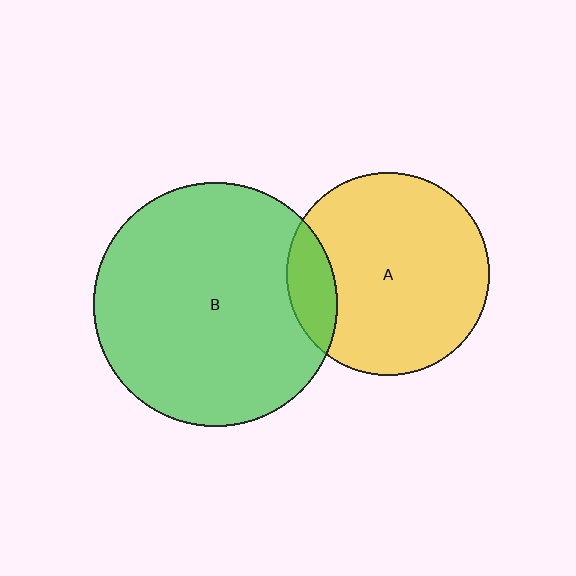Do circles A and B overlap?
Yes.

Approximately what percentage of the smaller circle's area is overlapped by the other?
Approximately 15%.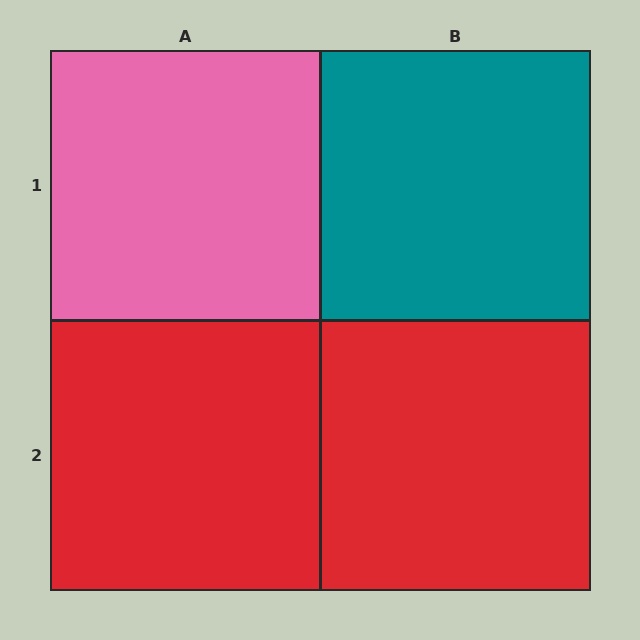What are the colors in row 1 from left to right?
Pink, teal.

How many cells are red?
2 cells are red.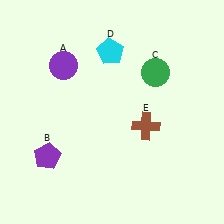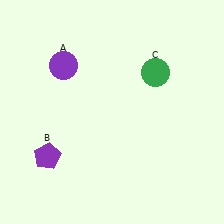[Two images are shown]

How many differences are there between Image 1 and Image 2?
There are 2 differences between the two images.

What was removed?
The brown cross (E), the cyan pentagon (D) were removed in Image 2.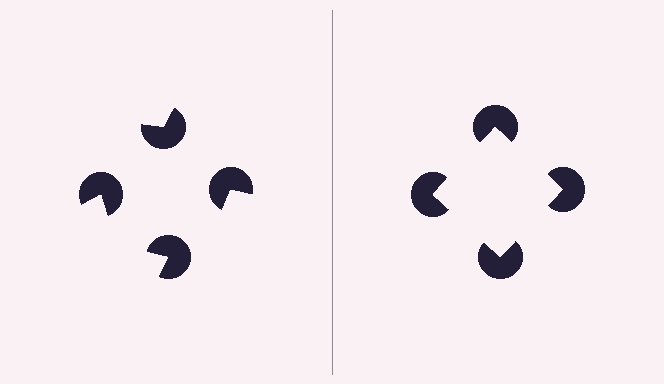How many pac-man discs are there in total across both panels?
8 — 4 on each side.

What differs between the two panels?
The pac-man discs are positioned identically on both sides; only the wedge orientations differ. On the right they align to a square; on the left they are misaligned.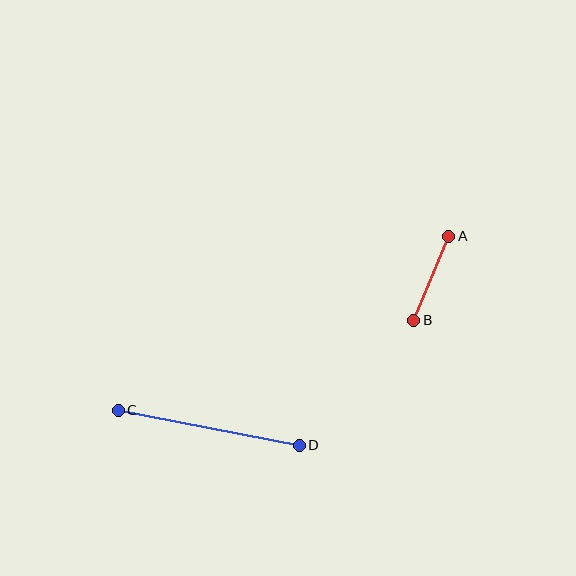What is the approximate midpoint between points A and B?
The midpoint is at approximately (431, 278) pixels.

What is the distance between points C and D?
The distance is approximately 184 pixels.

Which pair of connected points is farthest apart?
Points C and D are farthest apart.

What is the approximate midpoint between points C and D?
The midpoint is at approximately (209, 428) pixels.